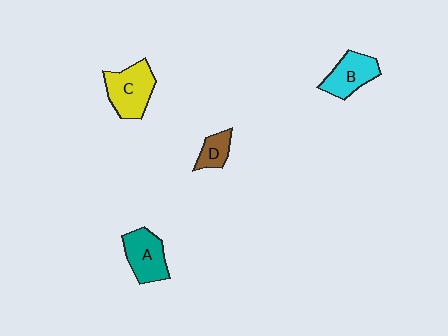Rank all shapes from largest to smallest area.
From largest to smallest: C (yellow), A (teal), B (cyan), D (brown).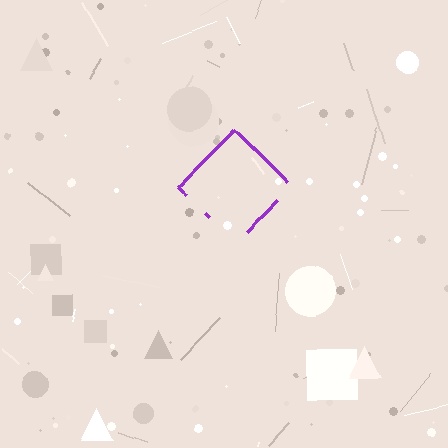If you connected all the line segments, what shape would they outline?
They would outline a diamond.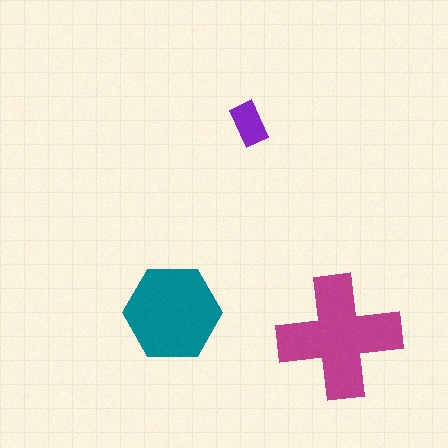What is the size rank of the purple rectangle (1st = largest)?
3rd.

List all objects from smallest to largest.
The purple rectangle, the teal hexagon, the magenta cross.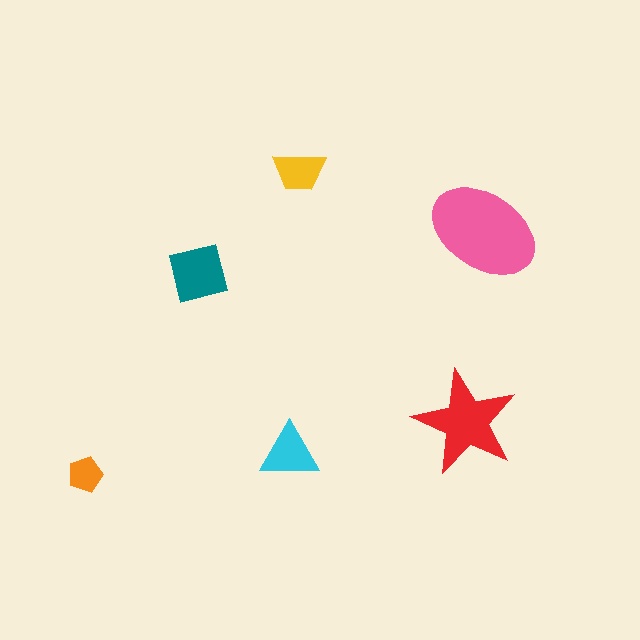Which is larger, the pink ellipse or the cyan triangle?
The pink ellipse.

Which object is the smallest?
The orange pentagon.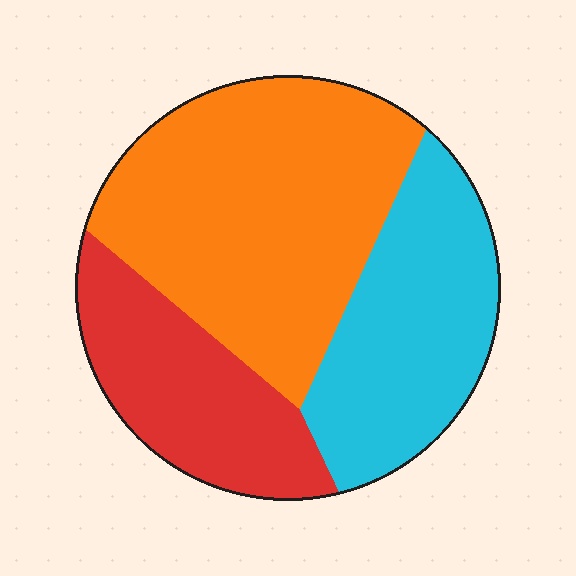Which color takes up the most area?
Orange, at roughly 45%.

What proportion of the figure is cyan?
Cyan takes up about one third (1/3) of the figure.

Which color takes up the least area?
Red, at roughly 25%.